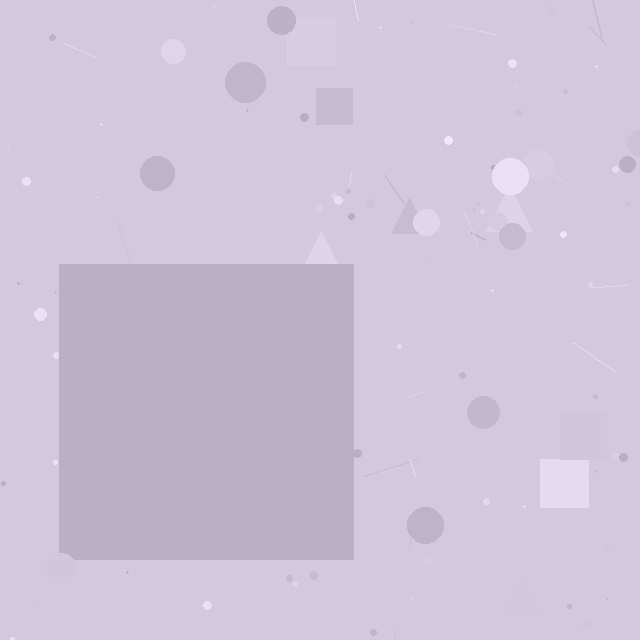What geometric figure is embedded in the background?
A square is embedded in the background.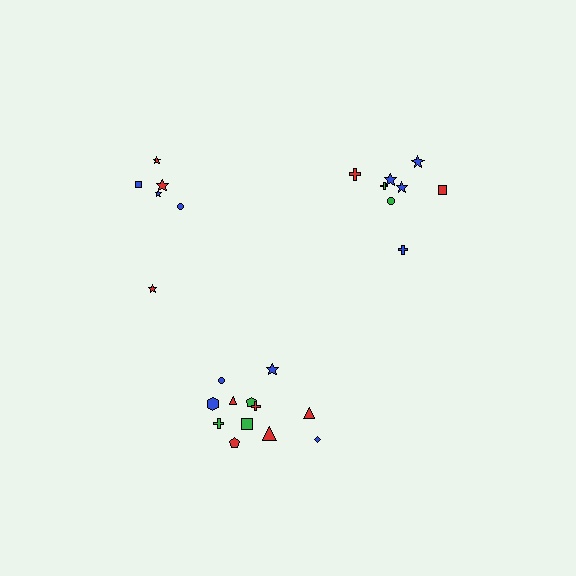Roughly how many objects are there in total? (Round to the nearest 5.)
Roughly 25 objects in total.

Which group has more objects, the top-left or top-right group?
The top-right group.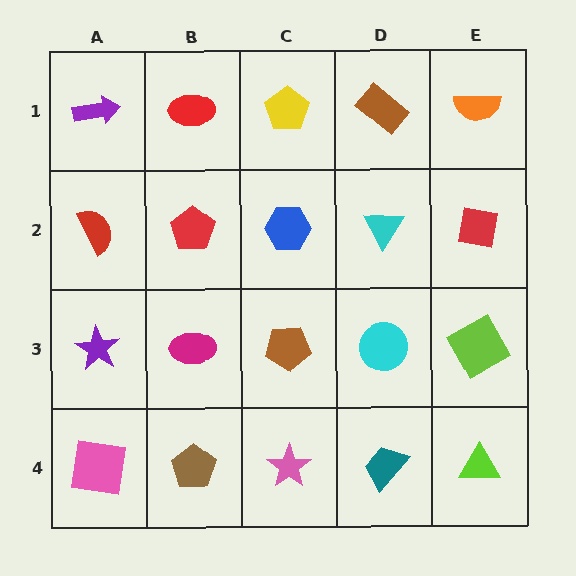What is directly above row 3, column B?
A red pentagon.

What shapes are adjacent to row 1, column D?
A cyan triangle (row 2, column D), a yellow pentagon (row 1, column C), an orange semicircle (row 1, column E).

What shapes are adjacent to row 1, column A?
A red semicircle (row 2, column A), a red ellipse (row 1, column B).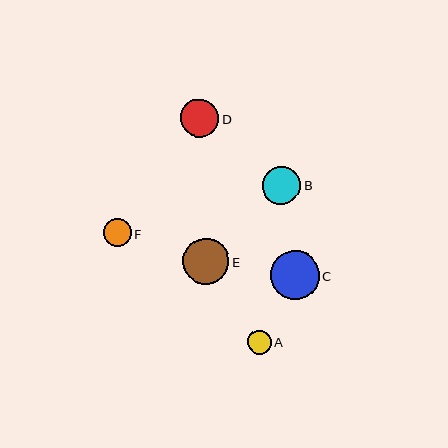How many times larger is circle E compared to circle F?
Circle E is approximately 1.6 times the size of circle F.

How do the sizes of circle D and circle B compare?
Circle D and circle B are approximately the same size.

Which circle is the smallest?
Circle A is the smallest with a size of approximately 24 pixels.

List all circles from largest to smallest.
From largest to smallest: C, E, D, B, F, A.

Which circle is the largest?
Circle C is the largest with a size of approximately 49 pixels.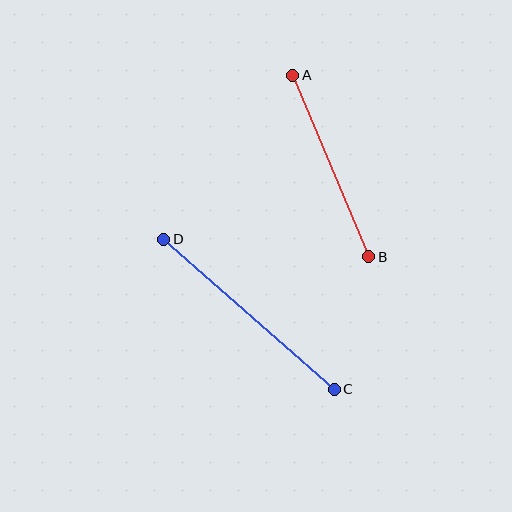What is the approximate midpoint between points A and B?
The midpoint is at approximately (331, 166) pixels.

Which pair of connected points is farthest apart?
Points C and D are farthest apart.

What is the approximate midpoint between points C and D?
The midpoint is at approximately (249, 314) pixels.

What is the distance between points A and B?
The distance is approximately 197 pixels.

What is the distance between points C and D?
The distance is approximately 227 pixels.